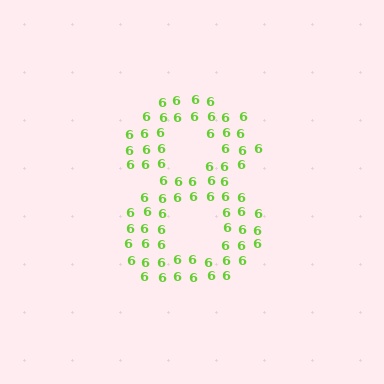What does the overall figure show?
The overall figure shows the digit 8.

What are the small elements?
The small elements are digit 6's.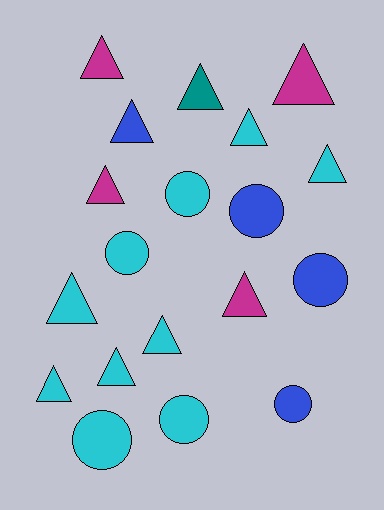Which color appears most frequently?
Cyan, with 10 objects.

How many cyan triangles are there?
There are 6 cyan triangles.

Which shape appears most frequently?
Triangle, with 12 objects.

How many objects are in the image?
There are 19 objects.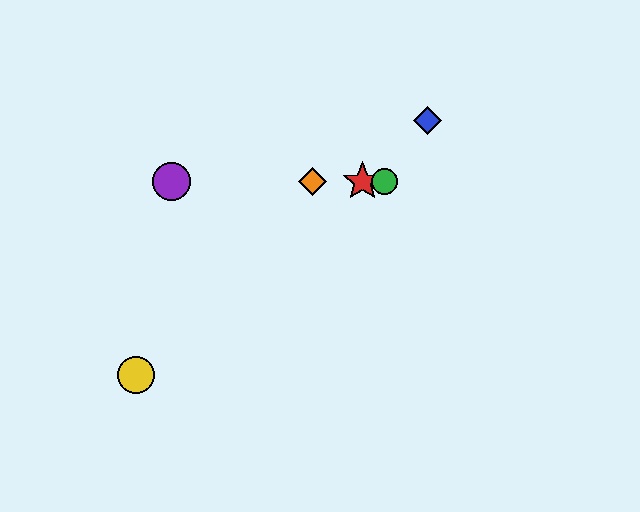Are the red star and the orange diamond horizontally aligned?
Yes, both are at y≈181.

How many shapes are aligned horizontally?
4 shapes (the red star, the green circle, the purple circle, the orange diamond) are aligned horizontally.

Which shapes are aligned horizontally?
The red star, the green circle, the purple circle, the orange diamond are aligned horizontally.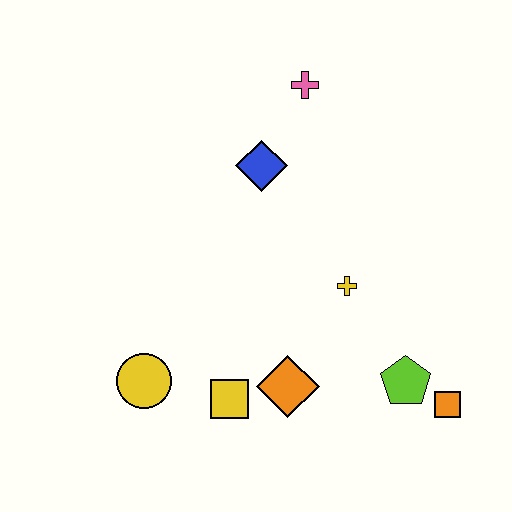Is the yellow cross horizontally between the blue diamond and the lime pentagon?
Yes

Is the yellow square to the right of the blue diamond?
No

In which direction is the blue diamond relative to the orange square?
The blue diamond is above the orange square.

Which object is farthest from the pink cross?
The orange square is farthest from the pink cross.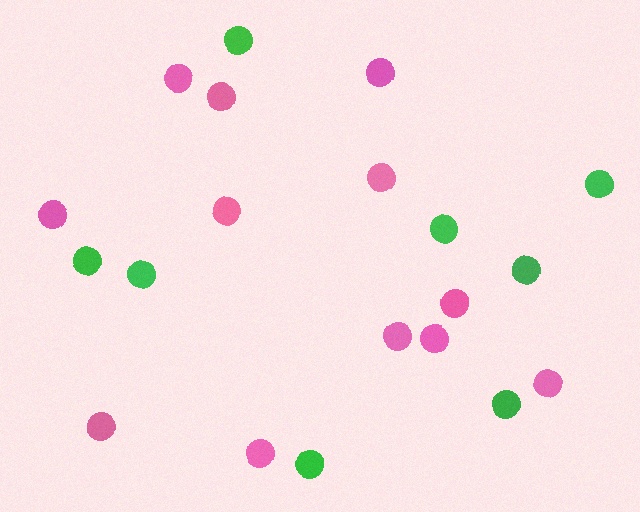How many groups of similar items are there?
There are 2 groups: one group of pink circles (12) and one group of green circles (8).